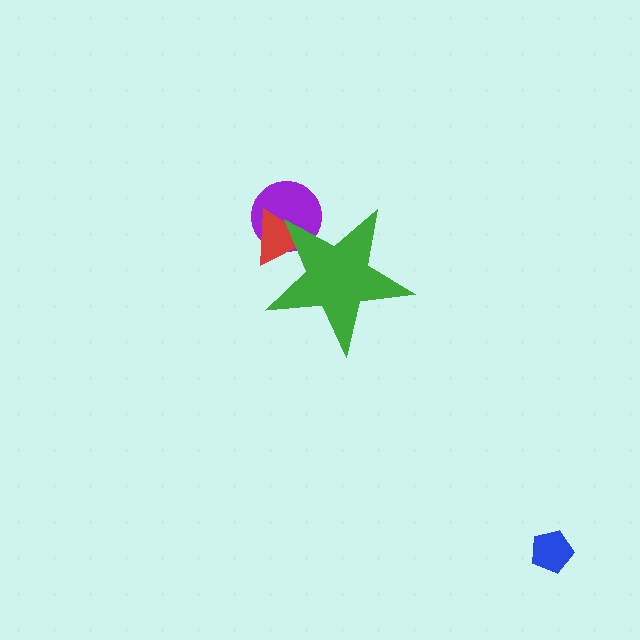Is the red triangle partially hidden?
Yes, the red triangle is partially hidden behind the green star.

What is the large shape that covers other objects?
A green star.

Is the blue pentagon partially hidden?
No, the blue pentagon is fully visible.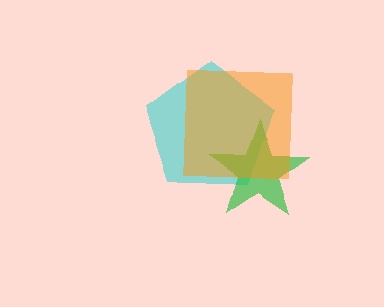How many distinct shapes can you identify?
There are 3 distinct shapes: a cyan pentagon, a green star, an orange square.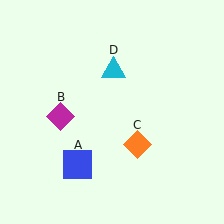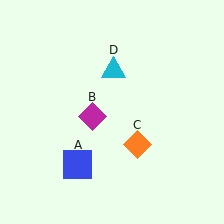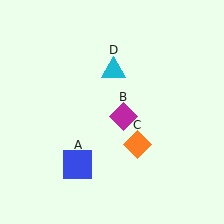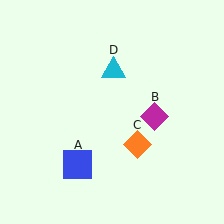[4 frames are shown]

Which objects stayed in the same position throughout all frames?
Blue square (object A) and orange diamond (object C) and cyan triangle (object D) remained stationary.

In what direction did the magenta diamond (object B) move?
The magenta diamond (object B) moved right.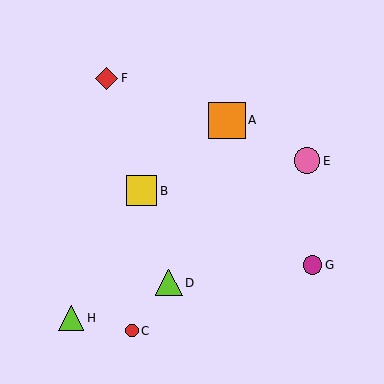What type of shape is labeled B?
Shape B is a yellow square.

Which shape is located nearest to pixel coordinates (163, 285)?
The lime triangle (labeled D) at (169, 283) is nearest to that location.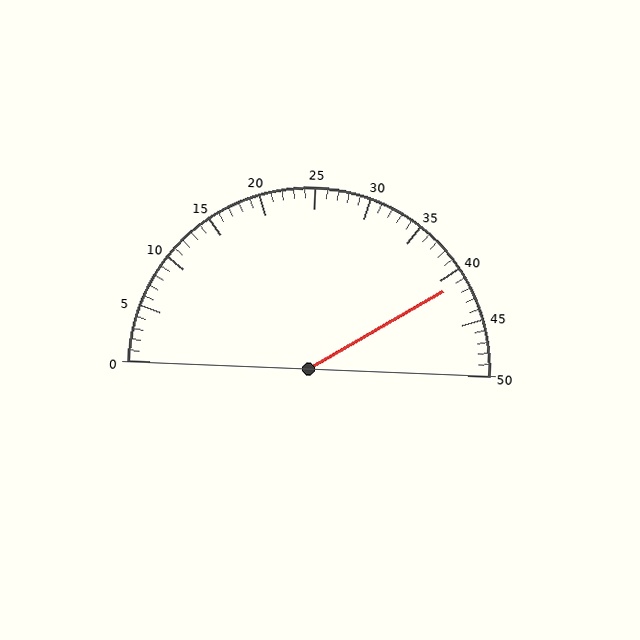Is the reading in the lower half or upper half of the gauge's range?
The reading is in the upper half of the range (0 to 50).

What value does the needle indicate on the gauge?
The needle indicates approximately 41.